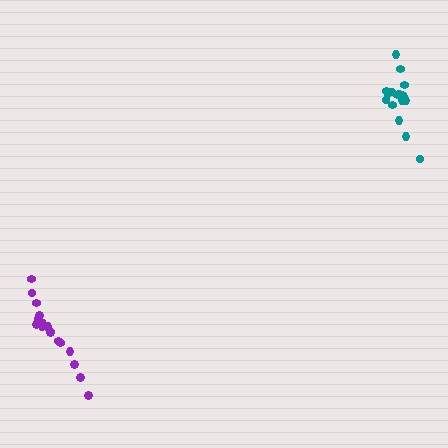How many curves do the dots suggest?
There are 2 distinct paths.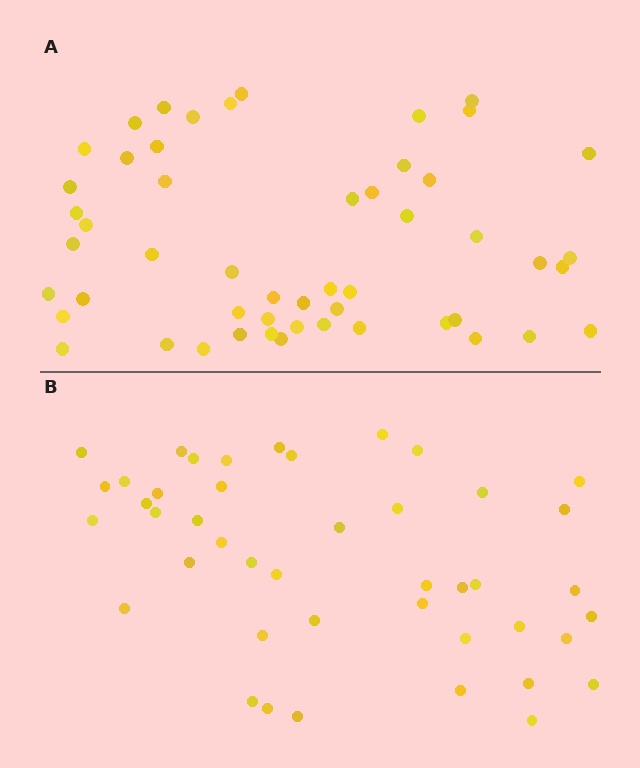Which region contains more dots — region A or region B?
Region A (the top region) has more dots.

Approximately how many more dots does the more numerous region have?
Region A has roughly 8 or so more dots than region B.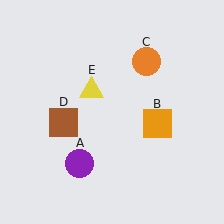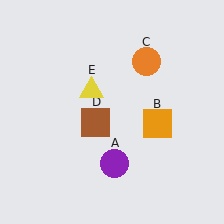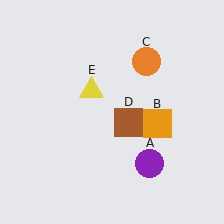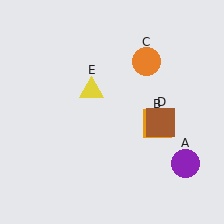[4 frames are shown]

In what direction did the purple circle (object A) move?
The purple circle (object A) moved right.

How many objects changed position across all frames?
2 objects changed position: purple circle (object A), brown square (object D).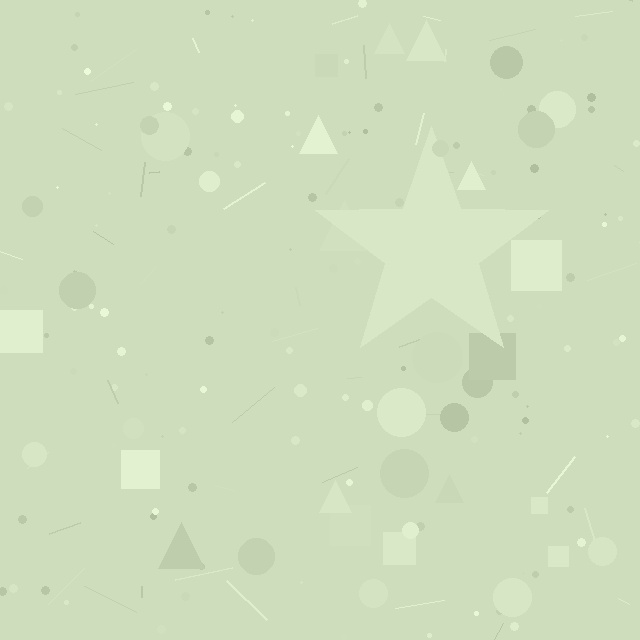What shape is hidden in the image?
A star is hidden in the image.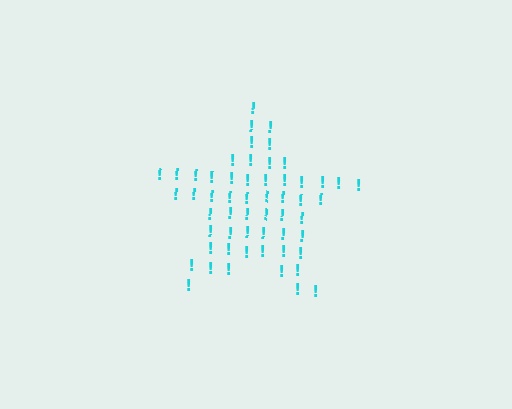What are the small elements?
The small elements are exclamation marks.